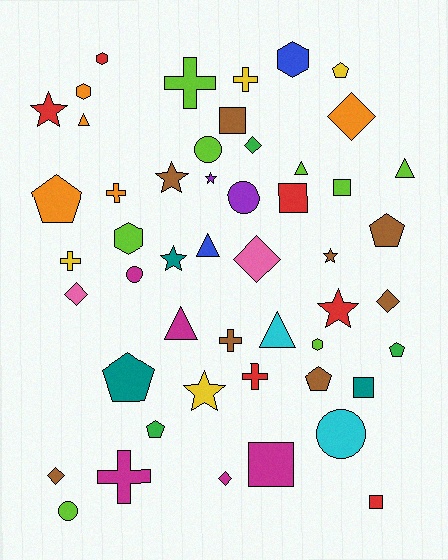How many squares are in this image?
There are 6 squares.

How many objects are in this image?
There are 50 objects.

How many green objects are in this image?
There are 3 green objects.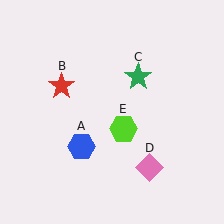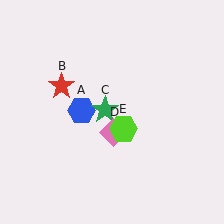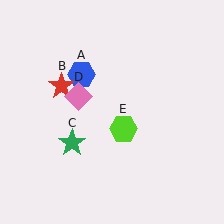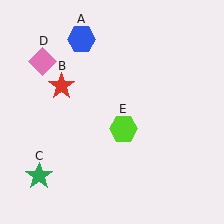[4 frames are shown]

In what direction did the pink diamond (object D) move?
The pink diamond (object D) moved up and to the left.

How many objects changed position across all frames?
3 objects changed position: blue hexagon (object A), green star (object C), pink diamond (object D).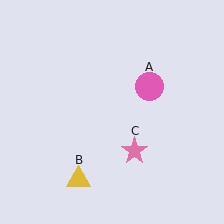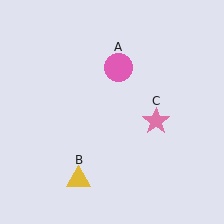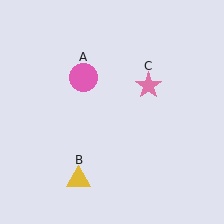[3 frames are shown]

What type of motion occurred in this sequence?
The pink circle (object A), pink star (object C) rotated counterclockwise around the center of the scene.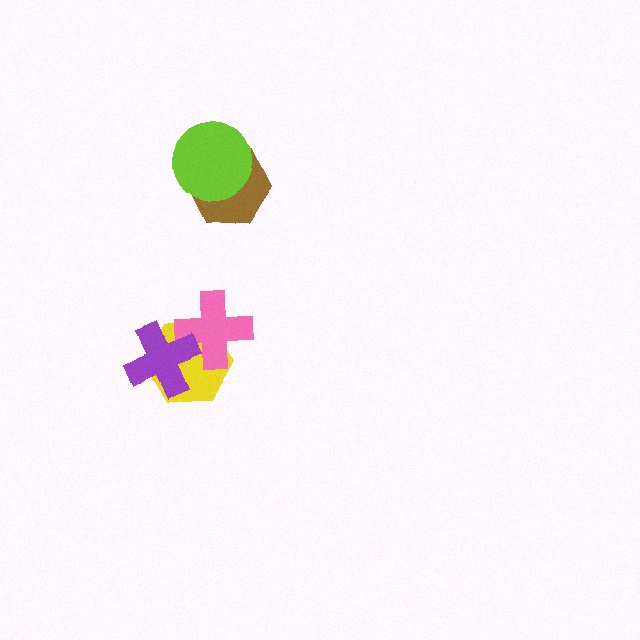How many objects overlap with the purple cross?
2 objects overlap with the purple cross.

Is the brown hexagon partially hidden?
Yes, it is partially covered by another shape.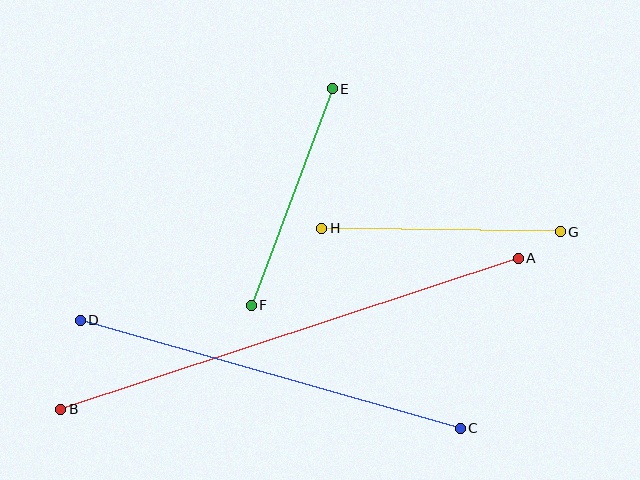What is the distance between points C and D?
The distance is approximately 395 pixels.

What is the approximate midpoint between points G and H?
The midpoint is at approximately (441, 230) pixels.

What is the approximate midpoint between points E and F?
The midpoint is at approximately (292, 197) pixels.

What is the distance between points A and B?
The distance is approximately 482 pixels.